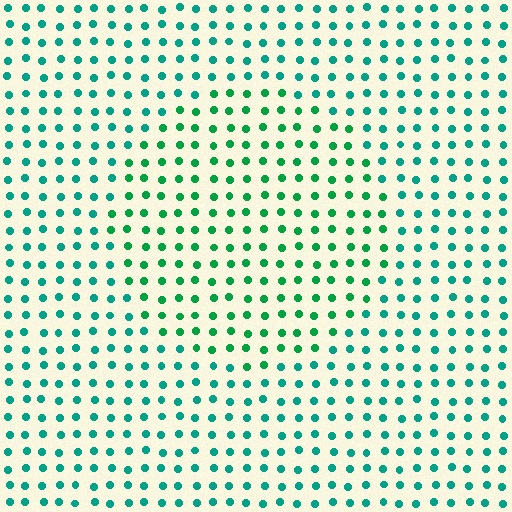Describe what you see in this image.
The image is filled with small teal elements in a uniform arrangement. A circle-shaped region is visible where the elements are tinted to a slightly different hue, forming a subtle color boundary.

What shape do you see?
I see a circle.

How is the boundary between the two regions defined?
The boundary is defined purely by a slight shift in hue (about 26 degrees). Spacing, size, and orientation are identical on both sides.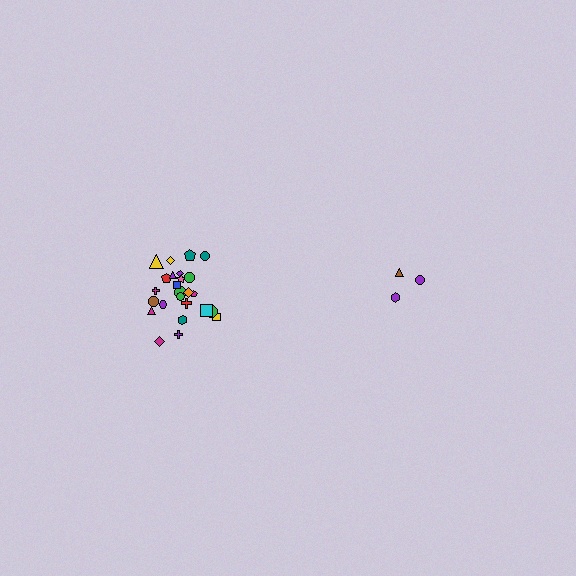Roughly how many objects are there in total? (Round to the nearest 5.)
Roughly 30 objects in total.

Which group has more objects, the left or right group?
The left group.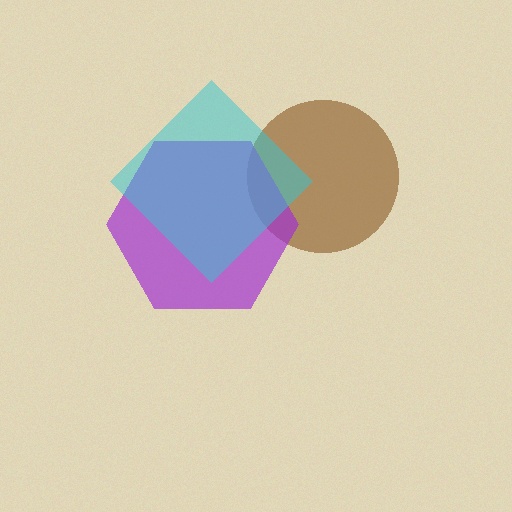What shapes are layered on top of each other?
The layered shapes are: a brown circle, a purple hexagon, a cyan diamond.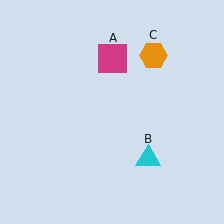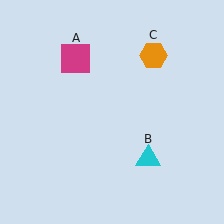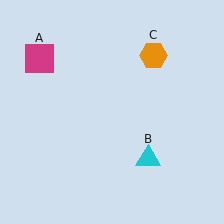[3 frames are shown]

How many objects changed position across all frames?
1 object changed position: magenta square (object A).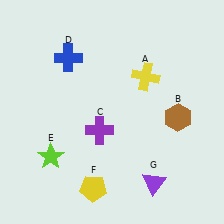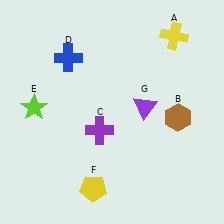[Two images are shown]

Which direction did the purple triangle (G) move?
The purple triangle (G) moved up.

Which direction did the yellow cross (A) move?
The yellow cross (A) moved up.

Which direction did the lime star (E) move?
The lime star (E) moved up.